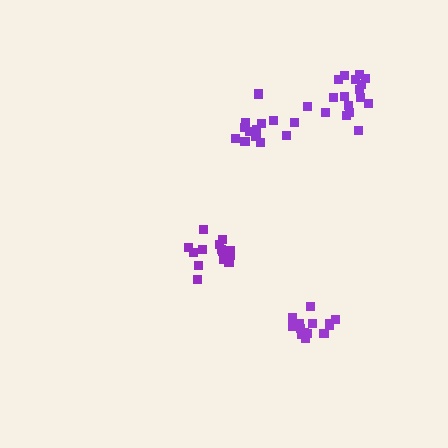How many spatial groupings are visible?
There are 4 spatial groupings.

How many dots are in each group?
Group 1: 14 dots, Group 2: 16 dots, Group 3: 13 dots, Group 4: 17 dots (60 total).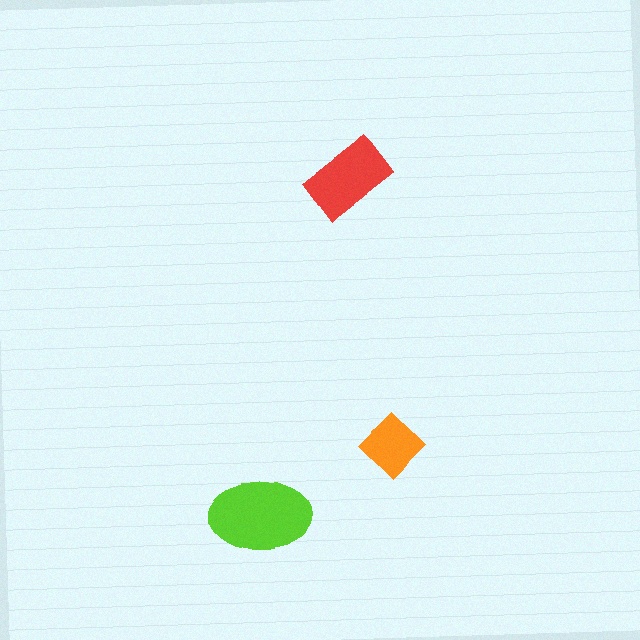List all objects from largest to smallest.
The lime ellipse, the red rectangle, the orange diamond.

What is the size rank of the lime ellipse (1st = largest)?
1st.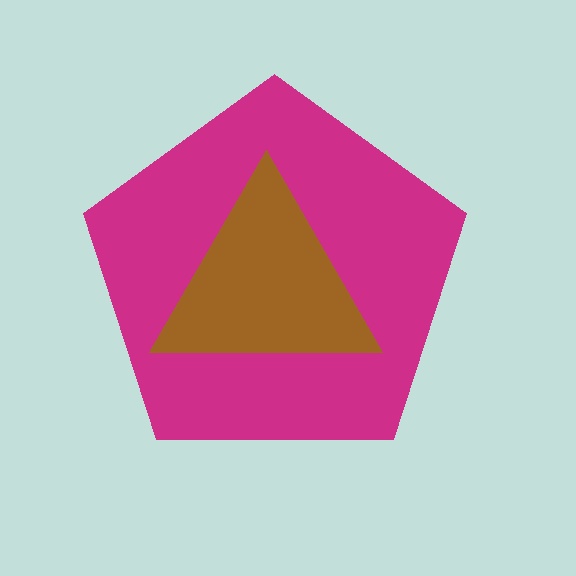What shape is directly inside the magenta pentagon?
The brown triangle.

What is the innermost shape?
The brown triangle.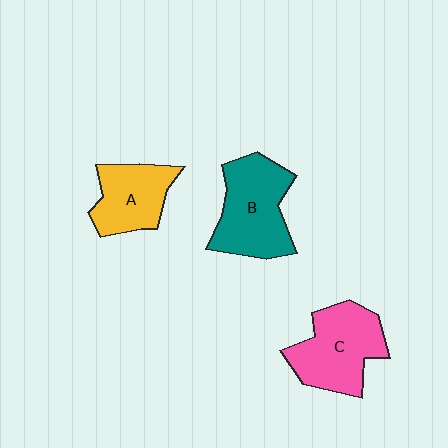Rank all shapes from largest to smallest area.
From largest to smallest: B (teal), C (pink), A (yellow).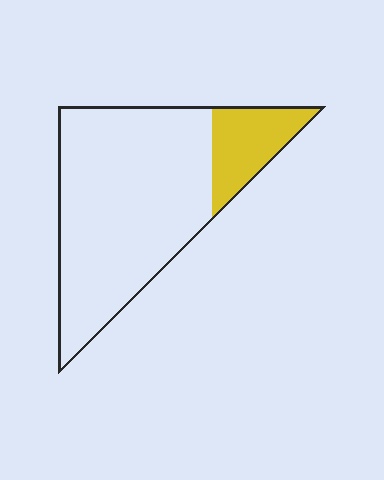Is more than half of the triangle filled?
No.